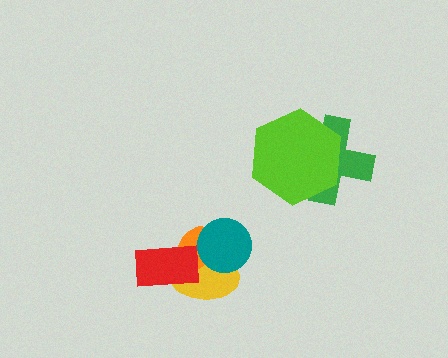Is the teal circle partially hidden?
No, no other shape covers it.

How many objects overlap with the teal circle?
2 objects overlap with the teal circle.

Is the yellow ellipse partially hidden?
Yes, it is partially covered by another shape.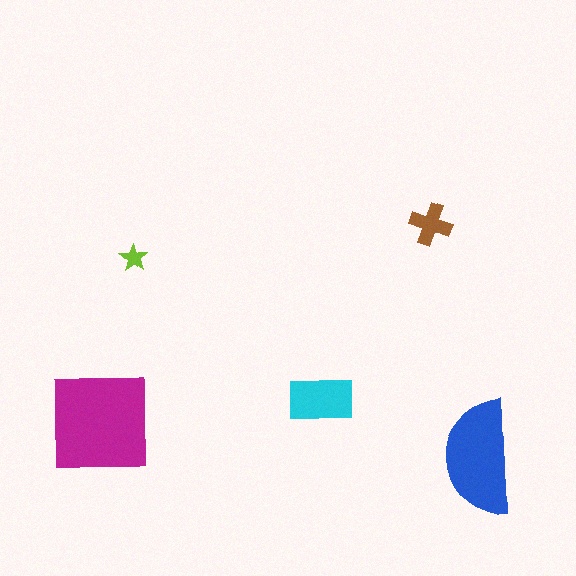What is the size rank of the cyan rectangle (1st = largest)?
3rd.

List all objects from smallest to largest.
The lime star, the brown cross, the cyan rectangle, the blue semicircle, the magenta square.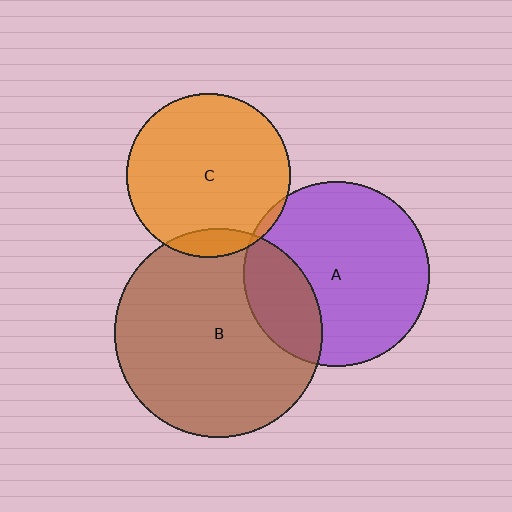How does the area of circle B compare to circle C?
Approximately 1.6 times.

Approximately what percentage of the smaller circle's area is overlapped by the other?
Approximately 10%.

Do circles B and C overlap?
Yes.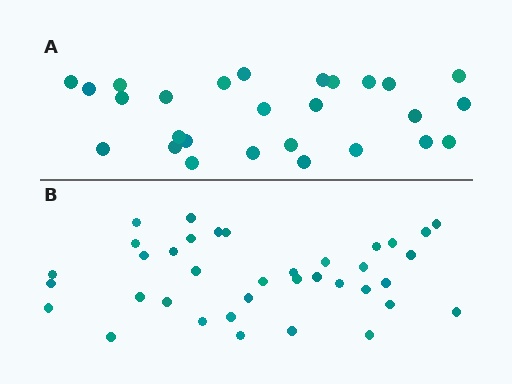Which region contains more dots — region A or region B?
Region B (the bottom region) has more dots.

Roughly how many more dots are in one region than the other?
Region B has roughly 10 or so more dots than region A.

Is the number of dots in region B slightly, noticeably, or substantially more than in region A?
Region B has noticeably more, but not dramatically so. The ratio is roughly 1.4 to 1.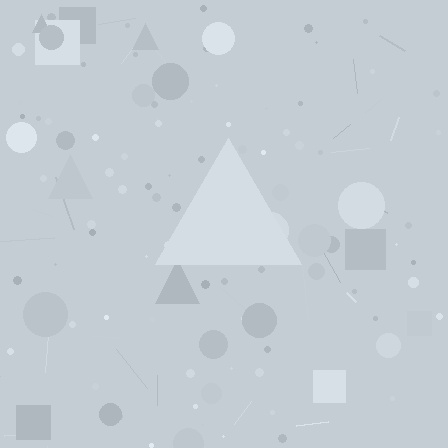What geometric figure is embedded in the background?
A triangle is embedded in the background.